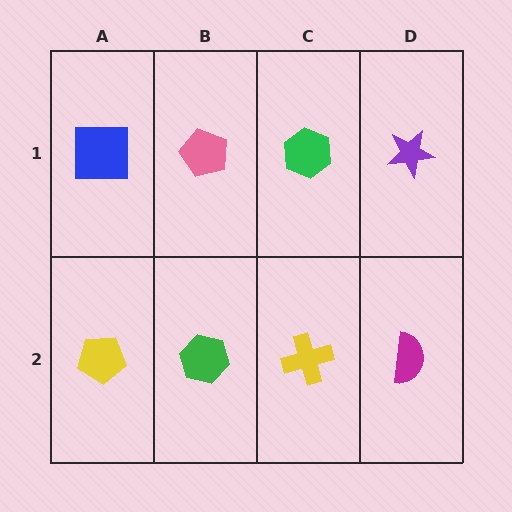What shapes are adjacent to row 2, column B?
A pink pentagon (row 1, column B), a yellow pentagon (row 2, column A), a yellow cross (row 2, column C).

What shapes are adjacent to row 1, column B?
A green hexagon (row 2, column B), a blue square (row 1, column A), a green hexagon (row 1, column C).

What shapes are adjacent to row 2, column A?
A blue square (row 1, column A), a green hexagon (row 2, column B).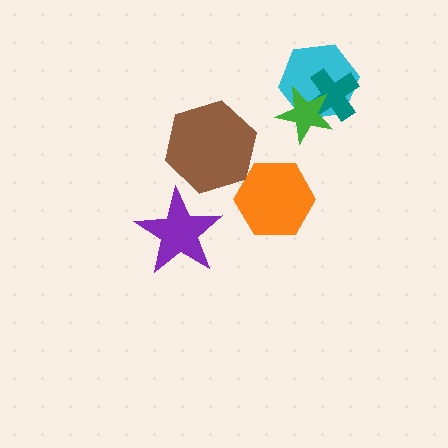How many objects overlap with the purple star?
0 objects overlap with the purple star.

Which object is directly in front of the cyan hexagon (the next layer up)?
The teal cross is directly in front of the cyan hexagon.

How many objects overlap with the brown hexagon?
0 objects overlap with the brown hexagon.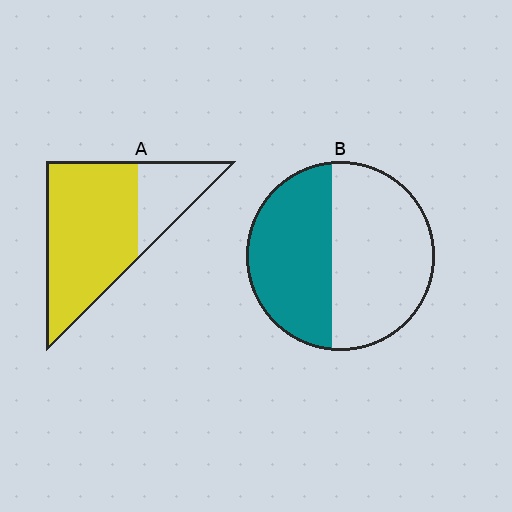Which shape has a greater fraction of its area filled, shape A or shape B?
Shape A.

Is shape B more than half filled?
No.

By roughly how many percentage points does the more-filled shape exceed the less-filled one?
By roughly 30 percentage points (A over B).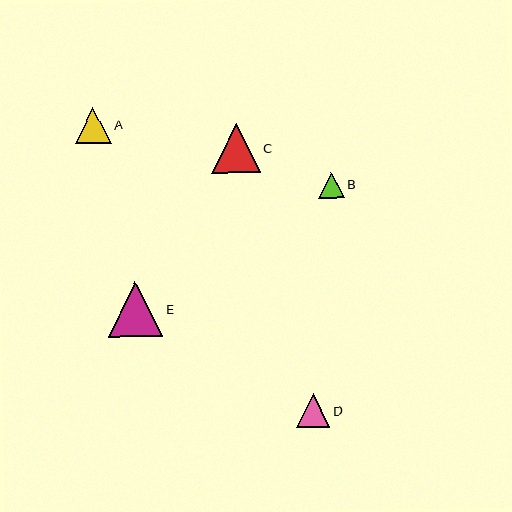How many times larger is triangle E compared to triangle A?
Triangle E is approximately 1.5 times the size of triangle A.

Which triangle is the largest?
Triangle E is the largest with a size of approximately 54 pixels.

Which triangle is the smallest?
Triangle B is the smallest with a size of approximately 26 pixels.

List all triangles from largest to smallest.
From largest to smallest: E, C, A, D, B.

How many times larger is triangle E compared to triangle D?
Triangle E is approximately 1.6 times the size of triangle D.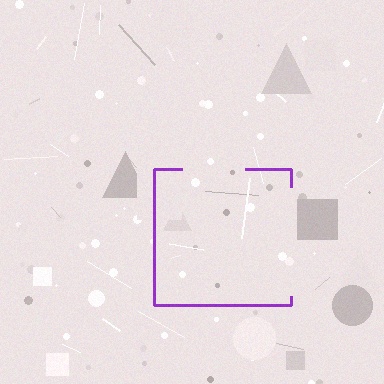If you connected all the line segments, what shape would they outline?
They would outline a square.